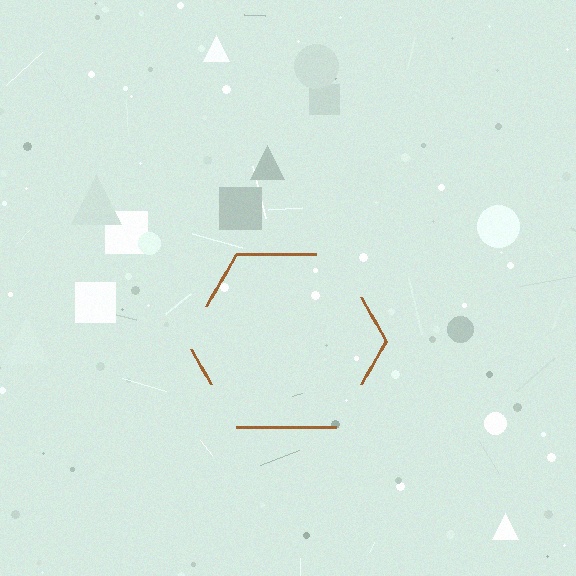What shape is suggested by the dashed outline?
The dashed outline suggests a hexagon.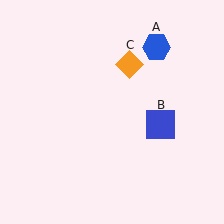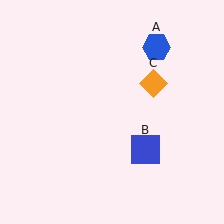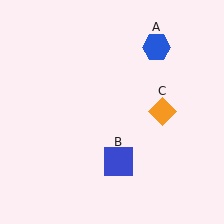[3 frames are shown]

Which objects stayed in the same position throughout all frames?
Blue hexagon (object A) remained stationary.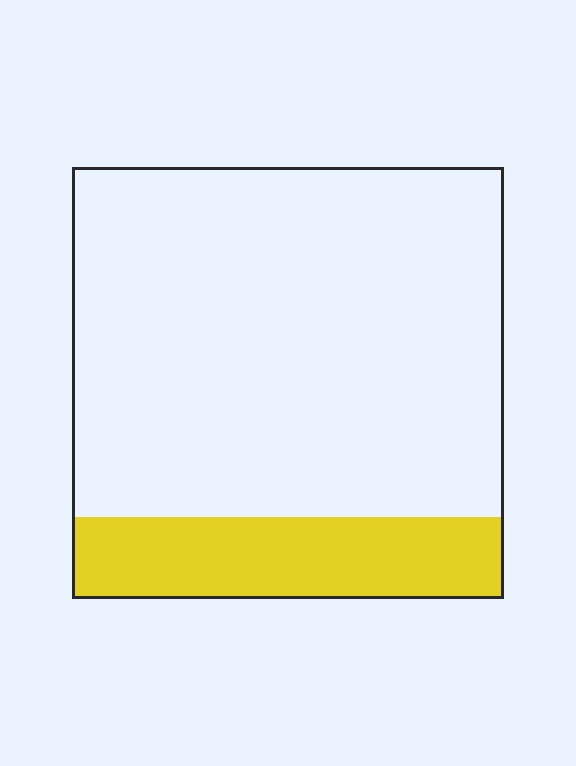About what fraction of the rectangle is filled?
About one fifth (1/5).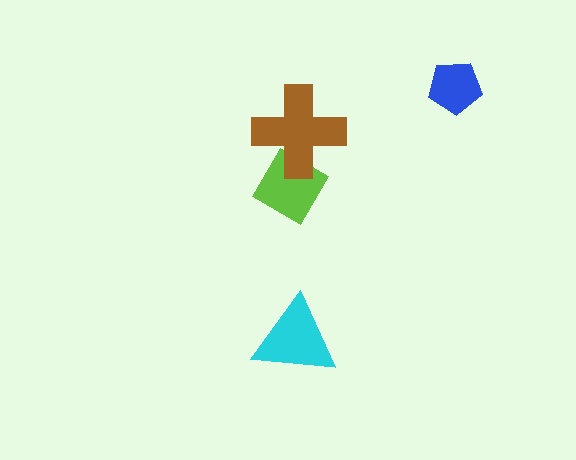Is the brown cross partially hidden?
No, no other shape covers it.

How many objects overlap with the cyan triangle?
0 objects overlap with the cyan triangle.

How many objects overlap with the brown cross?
1 object overlaps with the brown cross.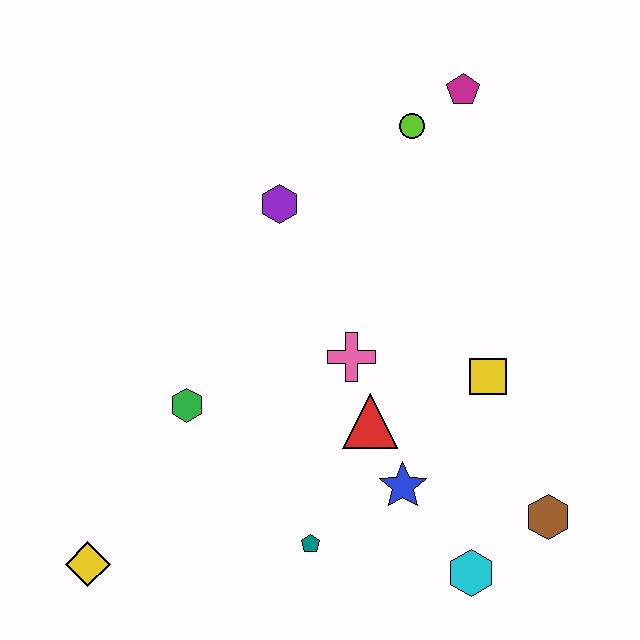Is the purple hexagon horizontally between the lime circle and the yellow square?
No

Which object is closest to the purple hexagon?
The lime circle is closest to the purple hexagon.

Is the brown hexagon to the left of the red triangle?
No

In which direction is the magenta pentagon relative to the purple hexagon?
The magenta pentagon is to the right of the purple hexagon.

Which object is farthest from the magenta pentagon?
The yellow diamond is farthest from the magenta pentagon.